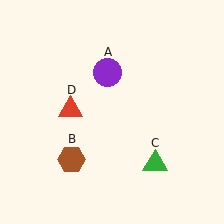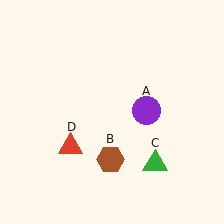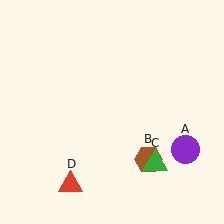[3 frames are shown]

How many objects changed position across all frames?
3 objects changed position: purple circle (object A), brown hexagon (object B), red triangle (object D).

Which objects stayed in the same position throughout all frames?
Green triangle (object C) remained stationary.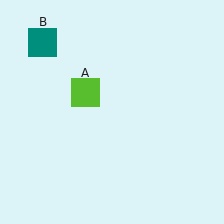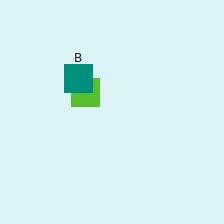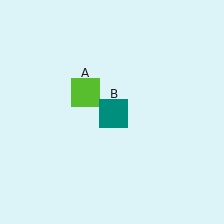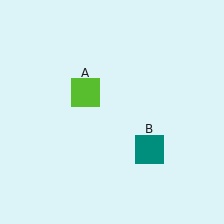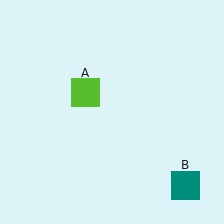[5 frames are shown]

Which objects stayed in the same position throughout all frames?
Lime square (object A) remained stationary.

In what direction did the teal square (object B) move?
The teal square (object B) moved down and to the right.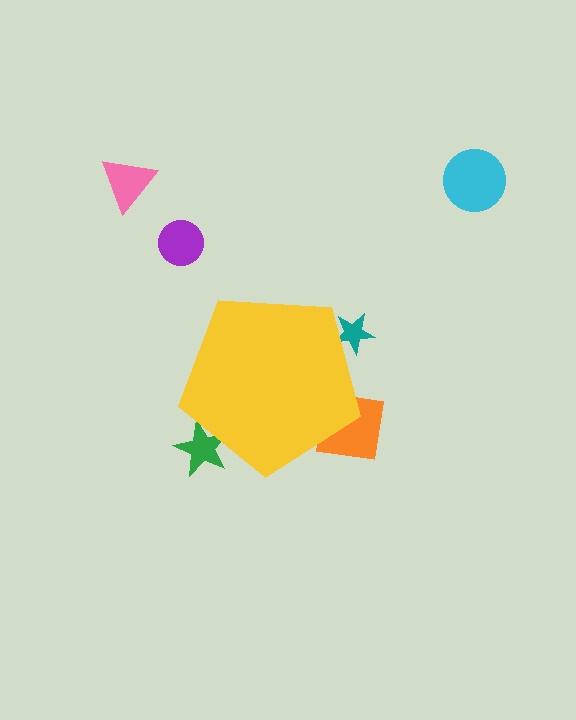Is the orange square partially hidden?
Yes, the orange square is partially hidden behind the yellow pentagon.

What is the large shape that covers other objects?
A yellow pentagon.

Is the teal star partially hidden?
Yes, the teal star is partially hidden behind the yellow pentagon.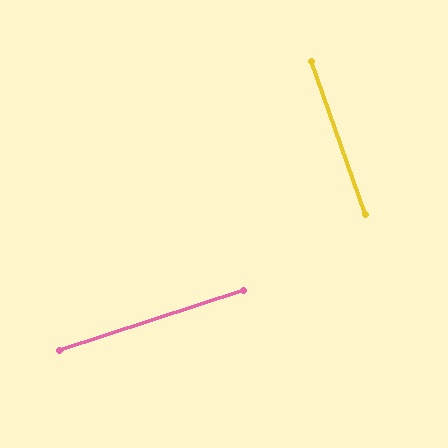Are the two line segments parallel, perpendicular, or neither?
Perpendicular — they meet at approximately 89°.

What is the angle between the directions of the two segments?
Approximately 89 degrees.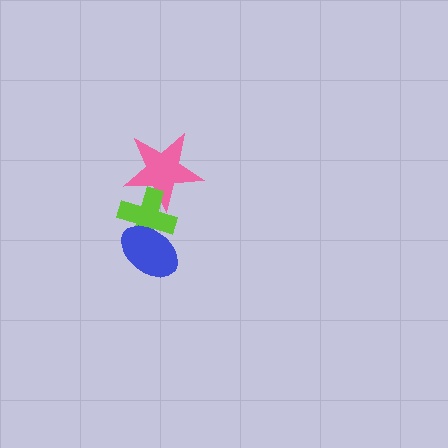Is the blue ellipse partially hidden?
No, no other shape covers it.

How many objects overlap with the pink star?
1 object overlaps with the pink star.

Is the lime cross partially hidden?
Yes, it is partially covered by another shape.